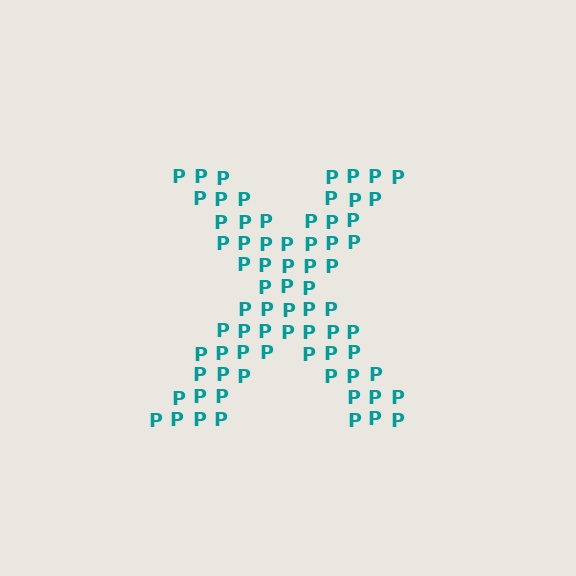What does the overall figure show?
The overall figure shows the letter X.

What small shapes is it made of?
It is made of small letter P's.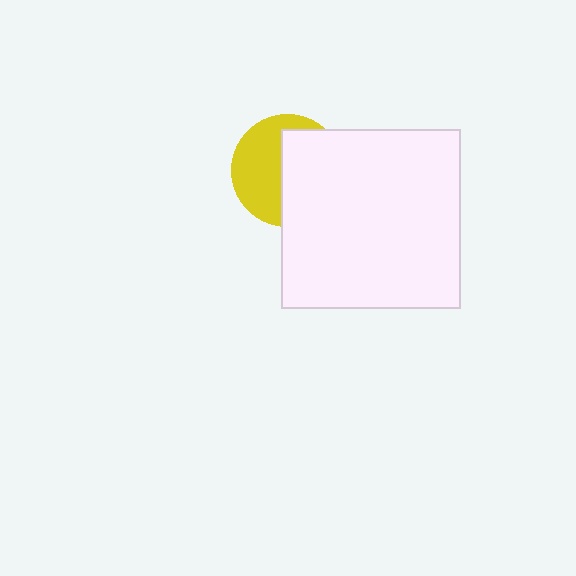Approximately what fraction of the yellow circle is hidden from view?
Roughly 52% of the yellow circle is hidden behind the white square.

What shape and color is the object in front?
The object in front is a white square.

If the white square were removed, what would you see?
You would see the complete yellow circle.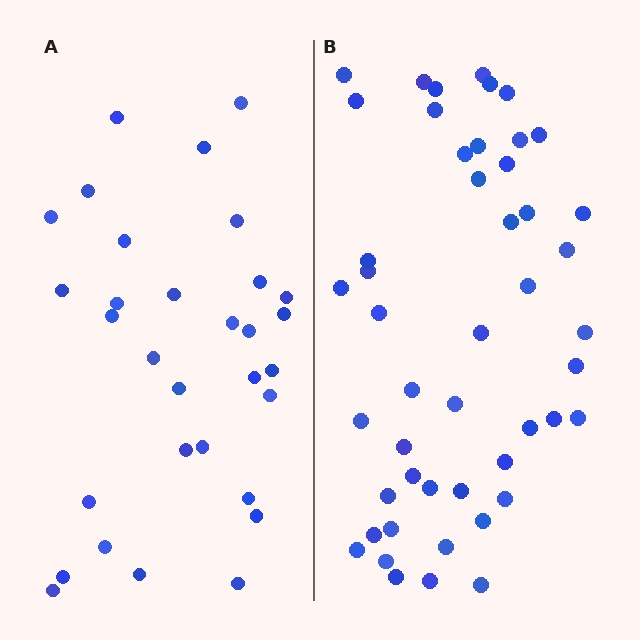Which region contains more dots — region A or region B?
Region B (the right region) has more dots.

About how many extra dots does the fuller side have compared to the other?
Region B has approximately 15 more dots than region A.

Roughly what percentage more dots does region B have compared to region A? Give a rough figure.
About 55% more.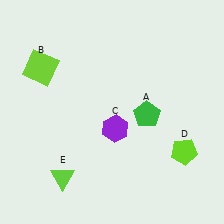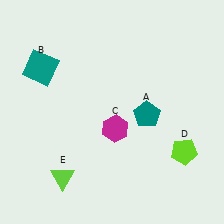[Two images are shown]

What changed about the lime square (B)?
In Image 1, B is lime. In Image 2, it changed to teal.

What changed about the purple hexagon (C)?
In Image 1, C is purple. In Image 2, it changed to magenta.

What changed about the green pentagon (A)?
In Image 1, A is green. In Image 2, it changed to teal.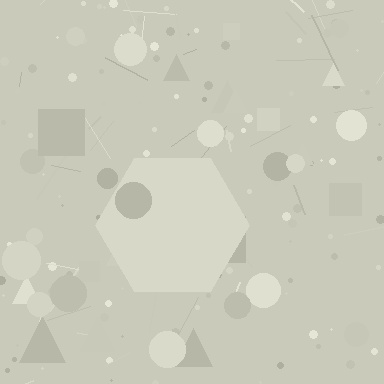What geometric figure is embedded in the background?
A hexagon is embedded in the background.